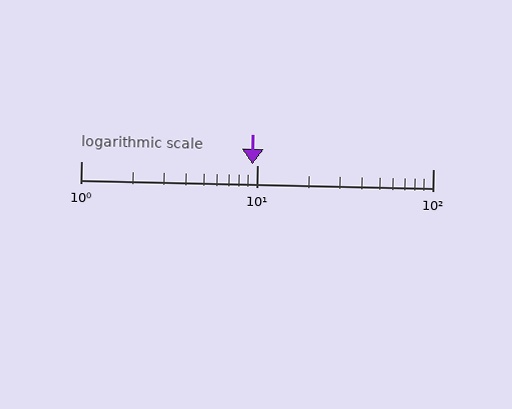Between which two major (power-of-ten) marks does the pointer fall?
The pointer is between 1 and 10.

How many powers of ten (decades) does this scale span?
The scale spans 2 decades, from 1 to 100.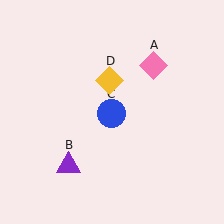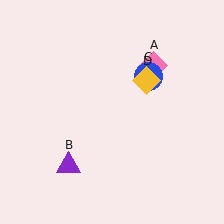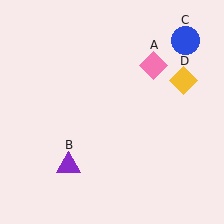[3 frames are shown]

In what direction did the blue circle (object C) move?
The blue circle (object C) moved up and to the right.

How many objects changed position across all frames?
2 objects changed position: blue circle (object C), yellow diamond (object D).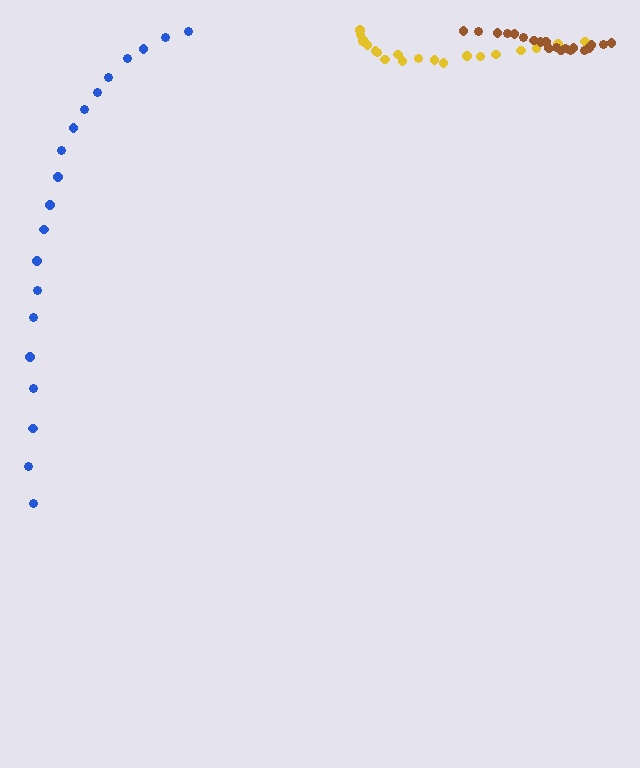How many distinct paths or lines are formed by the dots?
There are 3 distinct paths.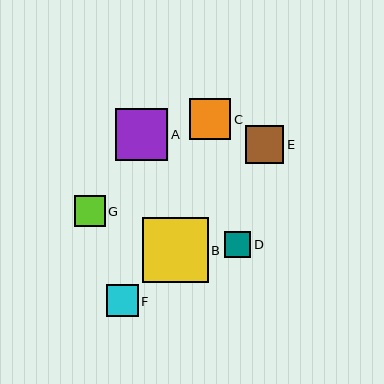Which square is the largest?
Square B is the largest with a size of approximately 65 pixels.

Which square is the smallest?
Square D is the smallest with a size of approximately 26 pixels.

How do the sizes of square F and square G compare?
Square F and square G are approximately the same size.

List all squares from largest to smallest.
From largest to smallest: B, A, C, E, F, G, D.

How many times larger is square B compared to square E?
Square B is approximately 1.7 times the size of square E.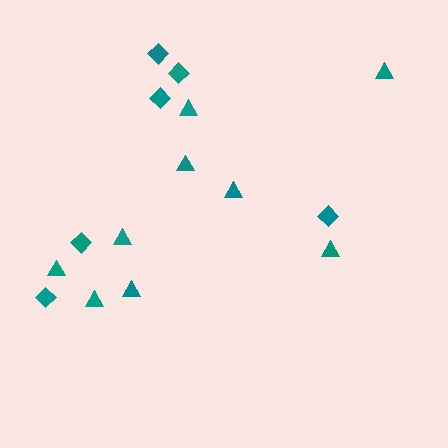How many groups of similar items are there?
There are 2 groups: one group of triangles (9) and one group of diamonds (6).